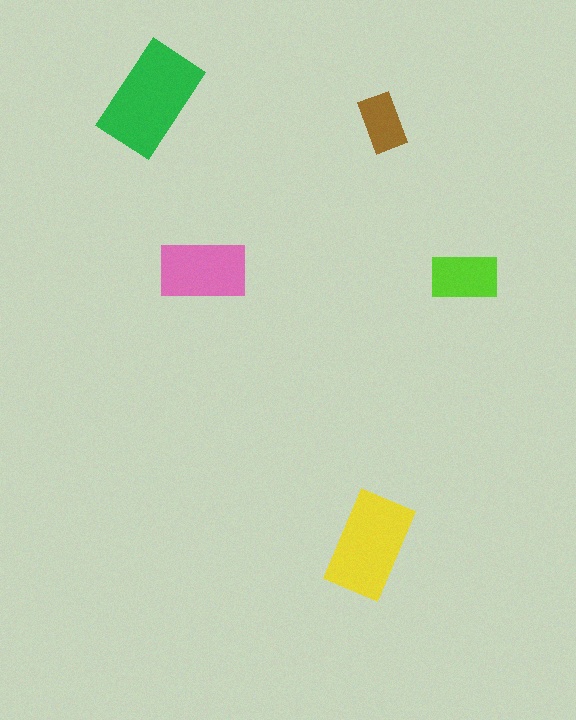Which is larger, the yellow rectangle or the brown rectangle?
The yellow one.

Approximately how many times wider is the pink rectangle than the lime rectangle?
About 1.5 times wider.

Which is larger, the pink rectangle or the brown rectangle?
The pink one.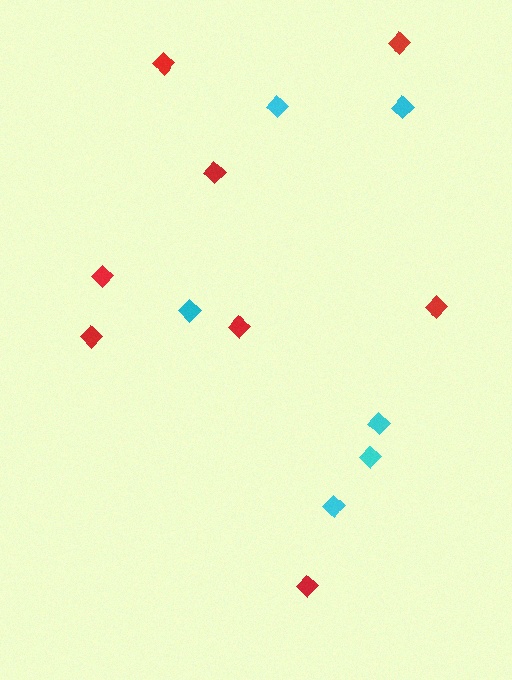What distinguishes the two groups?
There are 2 groups: one group of red diamonds (8) and one group of cyan diamonds (6).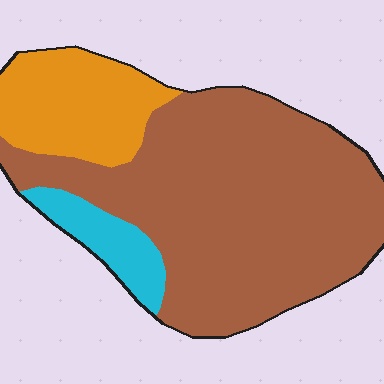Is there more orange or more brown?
Brown.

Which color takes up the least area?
Cyan, at roughly 10%.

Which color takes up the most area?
Brown, at roughly 70%.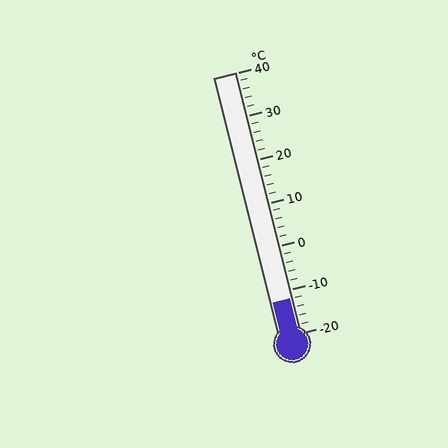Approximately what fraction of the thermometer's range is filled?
The thermometer is filled to approximately 15% of its range.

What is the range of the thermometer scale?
The thermometer scale ranges from -20°C to 40°C.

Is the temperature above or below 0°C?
The temperature is below 0°C.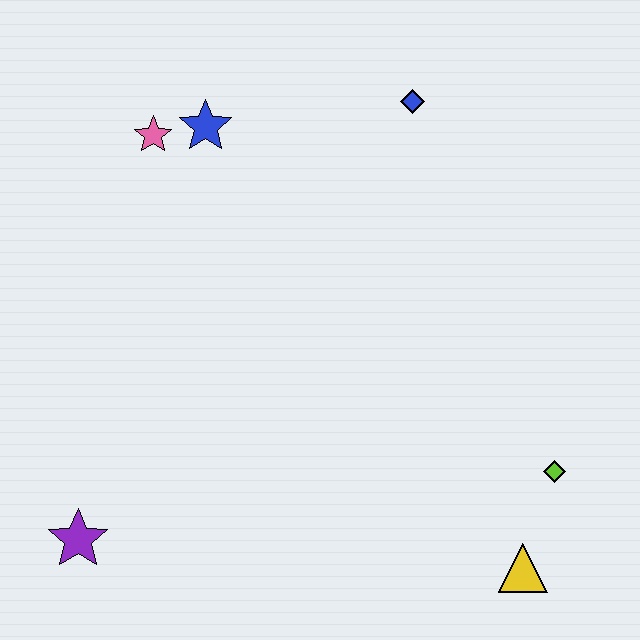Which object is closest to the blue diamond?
The blue star is closest to the blue diamond.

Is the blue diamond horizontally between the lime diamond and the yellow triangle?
No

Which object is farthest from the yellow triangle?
The pink star is farthest from the yellow triangle.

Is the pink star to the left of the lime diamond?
Yes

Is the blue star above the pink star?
Yes